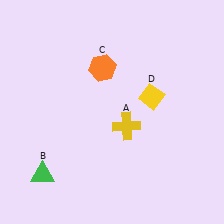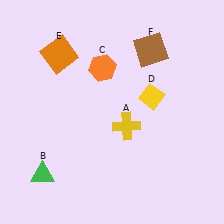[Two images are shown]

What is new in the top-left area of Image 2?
An orange square (E) was added in the top-left area of Image 2.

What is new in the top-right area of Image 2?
A brown square (F) was added in the top-right area of Image 2.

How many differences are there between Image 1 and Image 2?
There are 2 differences between the two images.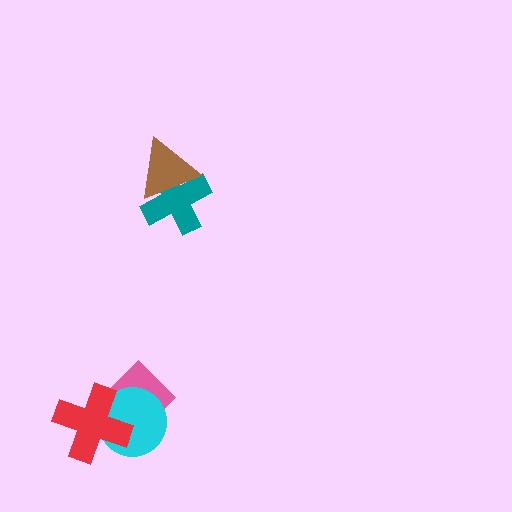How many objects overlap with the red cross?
2 objects overlap with the red cross.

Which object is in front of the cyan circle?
The red cross is in front of the cyan circle.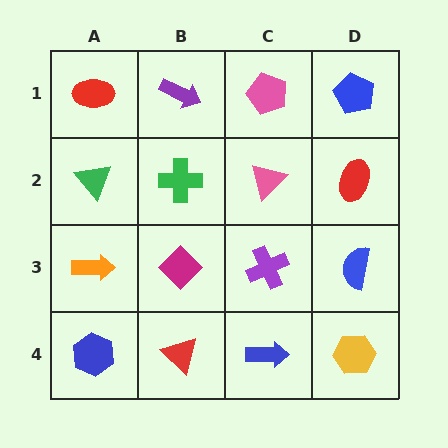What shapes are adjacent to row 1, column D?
A red ellipse (row 2, column D), a pink pentagon (row 1, column C).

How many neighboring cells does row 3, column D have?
3.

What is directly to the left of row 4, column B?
A blue hexagon.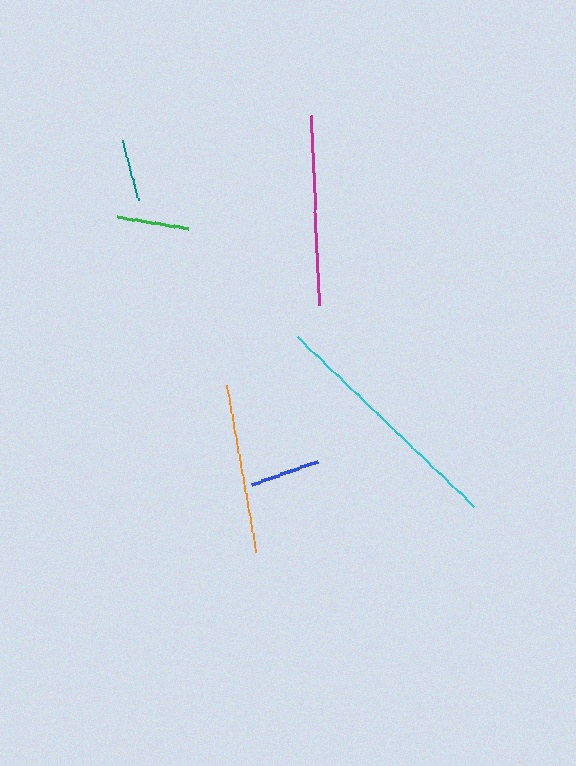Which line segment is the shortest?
The teal line is the shortest at approximately 63 pixels.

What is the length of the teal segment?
The teal segment is approximately 63 pixels long.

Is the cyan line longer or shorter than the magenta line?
The cyan line is longer than the magenta line.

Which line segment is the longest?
The cyan line is the longest at approximately 245 pixels.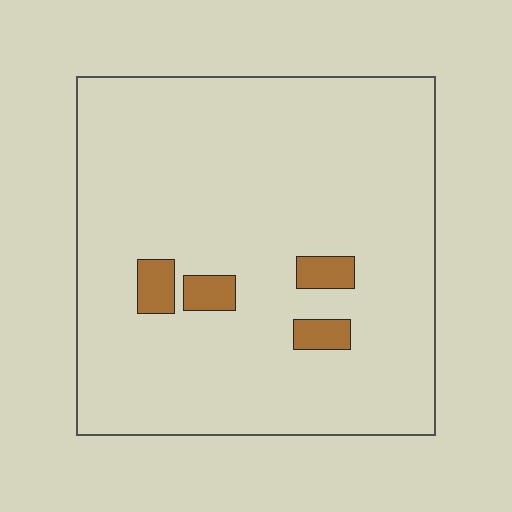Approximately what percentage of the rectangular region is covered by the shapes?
Approximately 5%.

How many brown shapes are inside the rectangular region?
4.